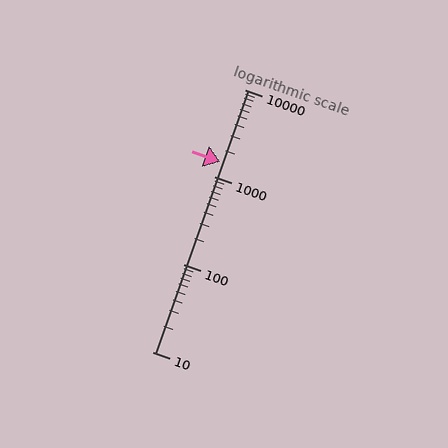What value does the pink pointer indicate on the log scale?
The pointer indicates approximately 1500.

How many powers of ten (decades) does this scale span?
The scale spans 3 decades, from 10 to 10000.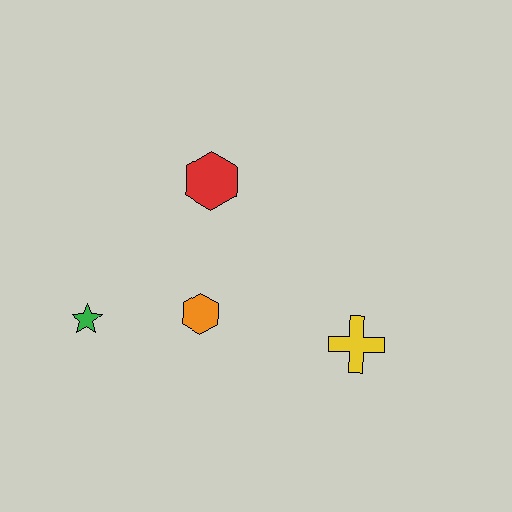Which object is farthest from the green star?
The yellow cross is farthest from the green star.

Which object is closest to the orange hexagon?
The green star is closest to the orange hexagon.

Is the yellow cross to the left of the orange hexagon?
No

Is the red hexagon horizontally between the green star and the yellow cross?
Yes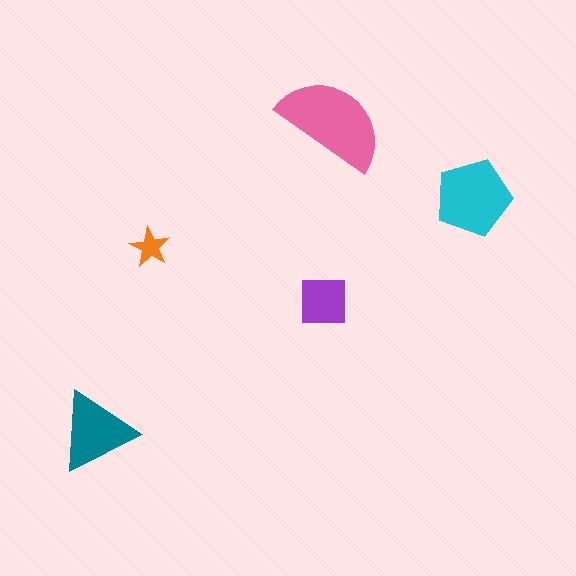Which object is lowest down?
The teal triangle is bottommost.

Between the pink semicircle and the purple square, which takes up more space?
The pink semicircle.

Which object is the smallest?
The orange star.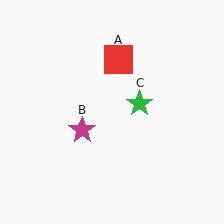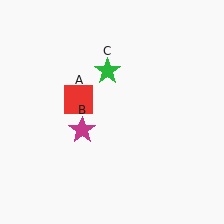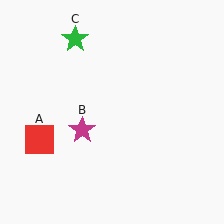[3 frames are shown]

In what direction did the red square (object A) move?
The red square (object A) moved down and to the left.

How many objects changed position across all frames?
2 objects changed position: red square (object A), green star (object C).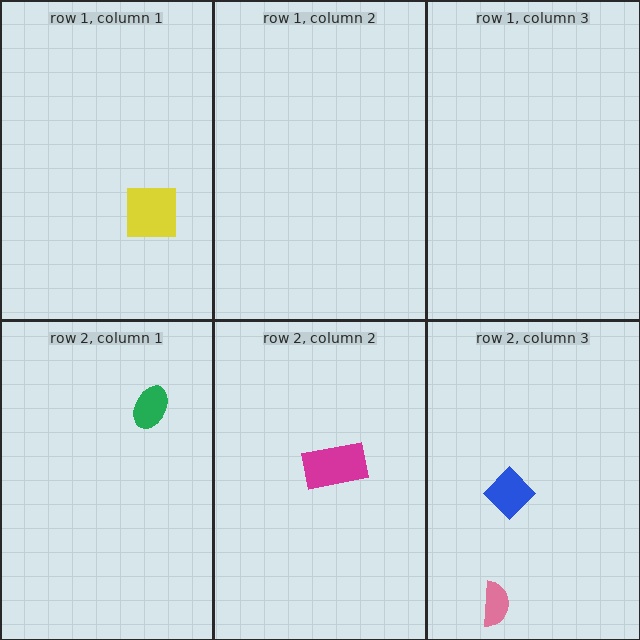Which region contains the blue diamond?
The row 2, column 3 region.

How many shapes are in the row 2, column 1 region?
1.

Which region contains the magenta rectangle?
The row 2, column 2 region.